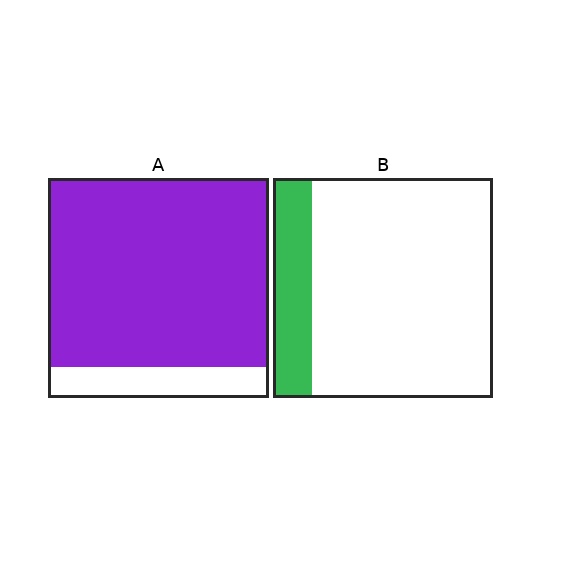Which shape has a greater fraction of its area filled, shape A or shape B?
Shape A.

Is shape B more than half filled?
No.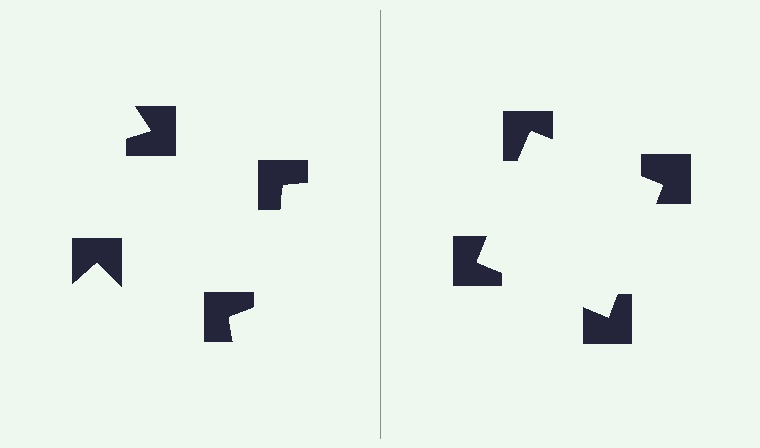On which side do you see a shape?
An illusory square appears on the right side. On the left side the wedge cuts are rotated, so no coherent shape forms.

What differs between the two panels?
The notched squares are positioned identically on both sides; only the wedge orientations differ. On the right they align to a square; on the left they are misaligned.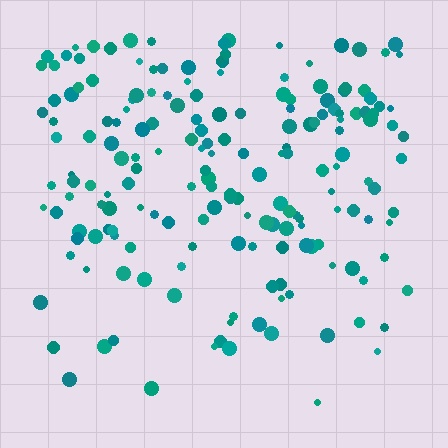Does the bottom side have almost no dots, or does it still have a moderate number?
Still a moderate number, just noticeably fewer than the top.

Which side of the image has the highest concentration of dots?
The top.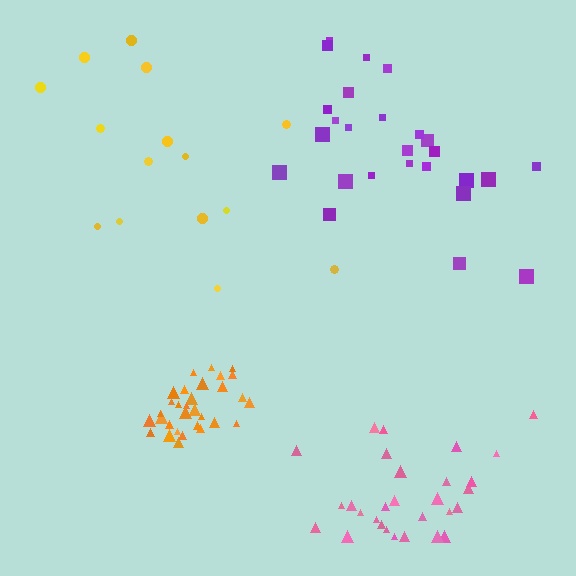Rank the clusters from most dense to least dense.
orange, pink, purple, yellow.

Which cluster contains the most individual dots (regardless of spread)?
Orange (33).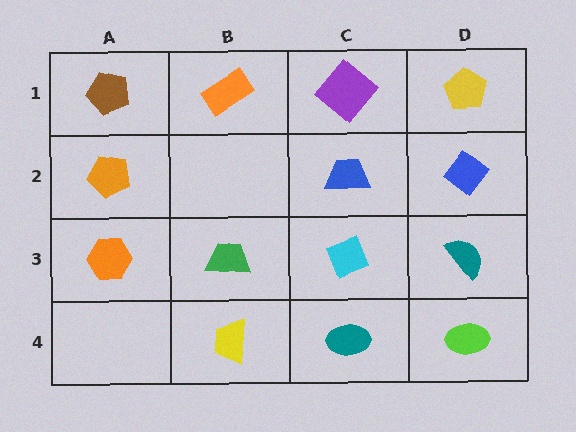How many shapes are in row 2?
3 shapes.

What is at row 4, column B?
A yellow trapezoid.